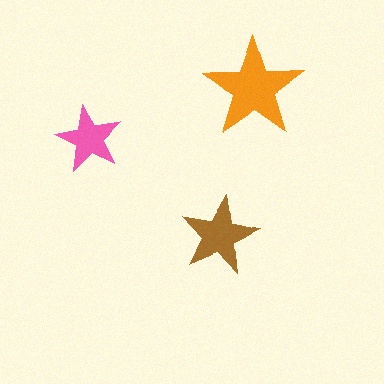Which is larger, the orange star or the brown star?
The orange one.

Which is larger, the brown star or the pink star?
The brown one.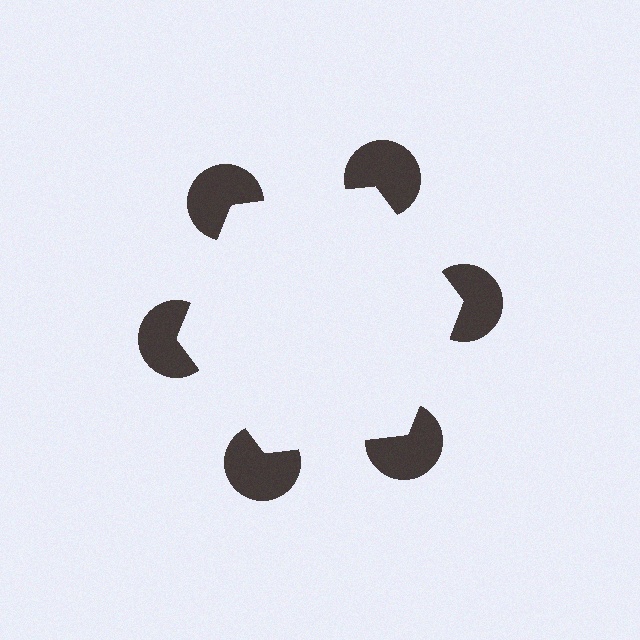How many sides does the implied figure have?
6 sides.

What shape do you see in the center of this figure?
An illusory hexagon — its edges are inferred from the aligned wedge cuts in the pac-man discs, not physically drawn.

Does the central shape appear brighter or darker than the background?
It typically appears slightly brighter than the background, even though no actual brightness change is drawn.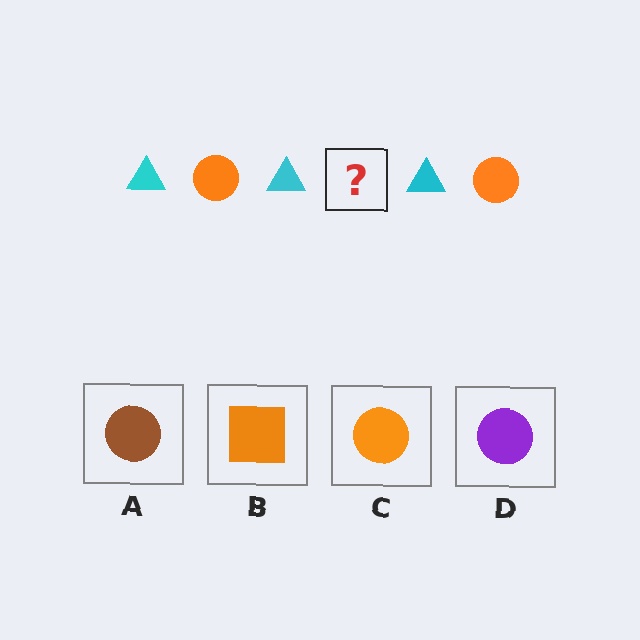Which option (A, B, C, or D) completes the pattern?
C.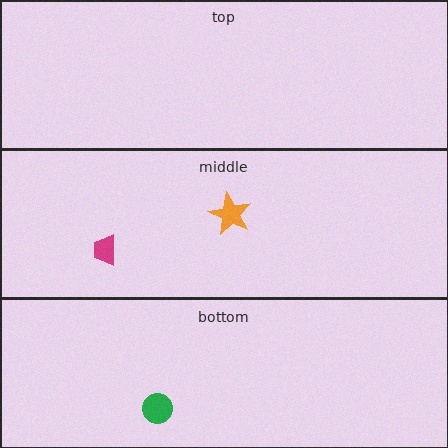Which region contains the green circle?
The bottom region.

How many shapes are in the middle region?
2.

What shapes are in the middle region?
The orange star, the magenta trapezoid.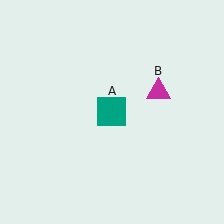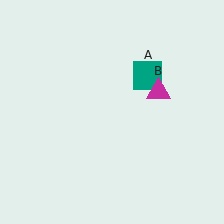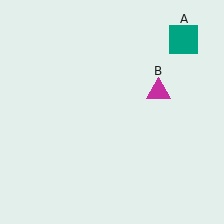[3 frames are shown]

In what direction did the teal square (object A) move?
The teal square (object A) moved up and to the right.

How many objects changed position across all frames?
1 object changed position: teal square (object A).